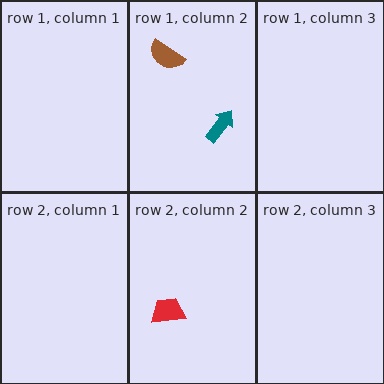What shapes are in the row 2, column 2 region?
The red trapezoid.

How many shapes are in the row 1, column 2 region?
2.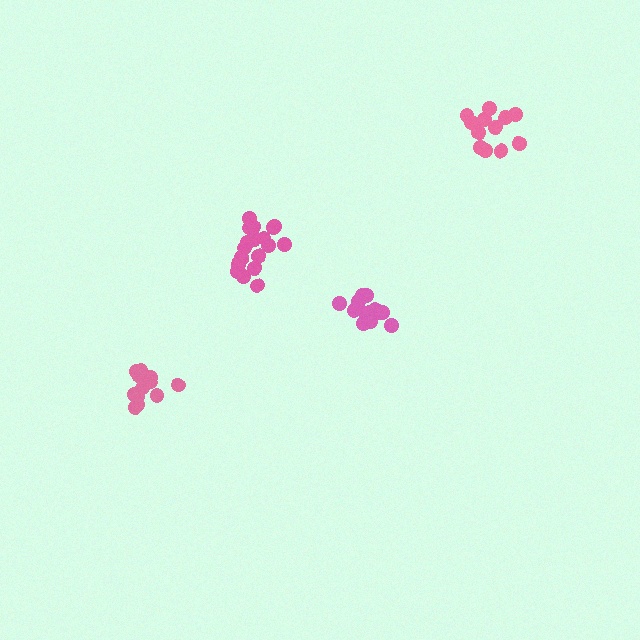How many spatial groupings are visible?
There are 4 spatial groupings.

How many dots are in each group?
Group 1: 12 dots, Group 2: 12 dots, Group 3: 12 dots, Group 4: 18 dots (54 total).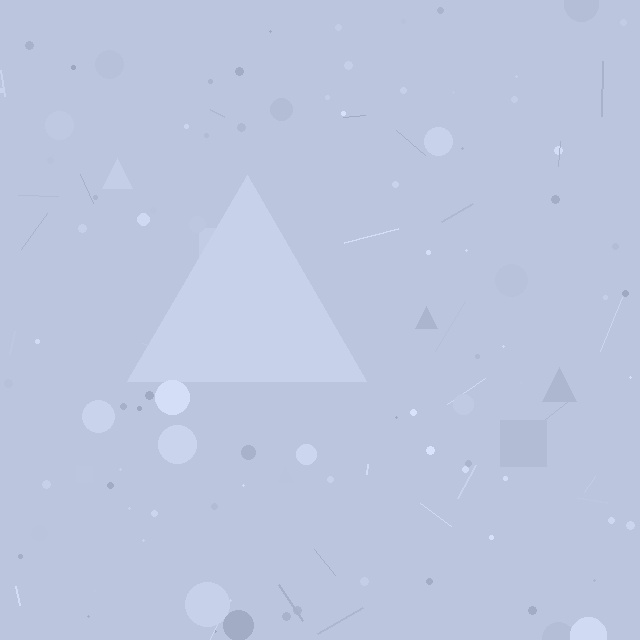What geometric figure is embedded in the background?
A triangle is embedded in the background.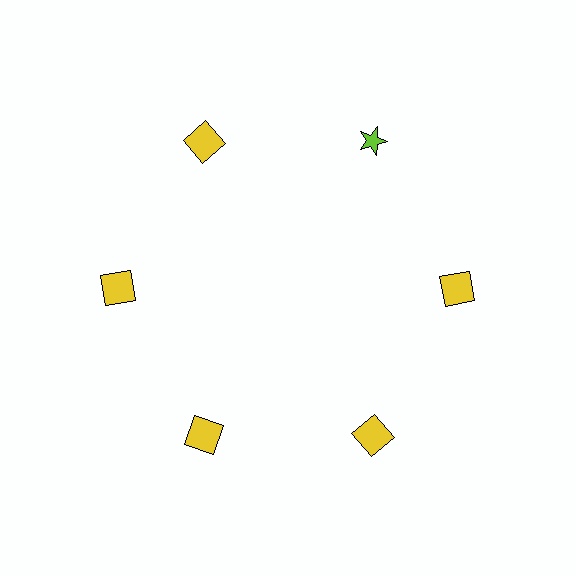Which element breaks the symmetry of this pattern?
The lime star at roughly the 1 o'clock position breaks the symmetry. All other shapes are yellow squares.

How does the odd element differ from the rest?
It differs in both color (lime instead of yellow) and shape (star instead of square).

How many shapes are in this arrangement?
There are 6 shapes arranged in a ring pattern.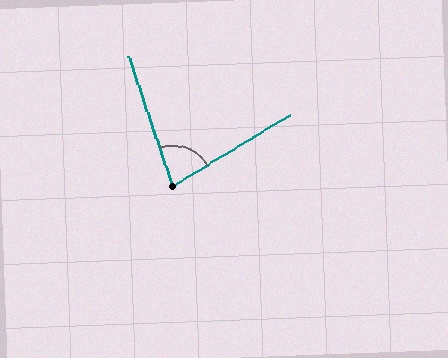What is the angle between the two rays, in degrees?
Approximately 77 degrees.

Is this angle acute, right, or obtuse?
It is acute.